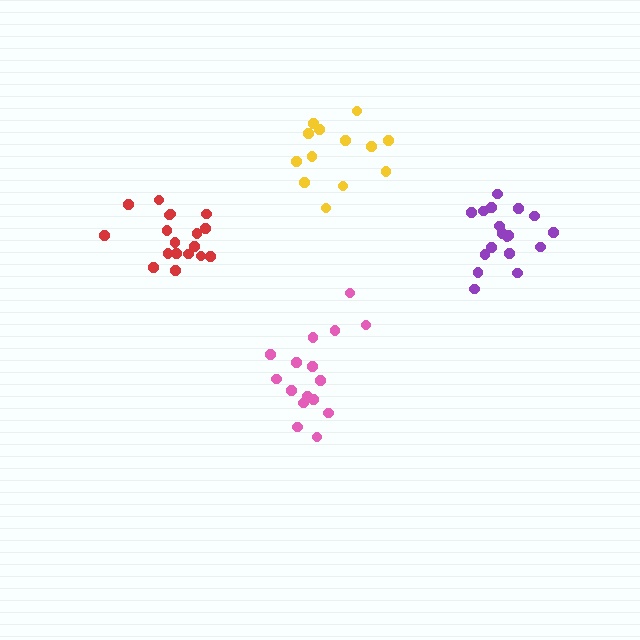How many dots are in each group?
Group 1: 18 dots, Group 2: 18 dots, Group 3: 16 dots, Group 4: 13 dots (65 total).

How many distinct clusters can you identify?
There are 4 distinct clusters.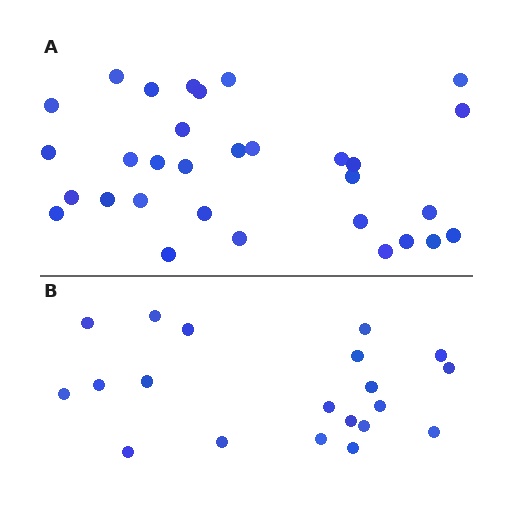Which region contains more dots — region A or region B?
Region A (the top region) has more dots.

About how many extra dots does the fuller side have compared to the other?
Region A has roughly 12 or so more dots than region B.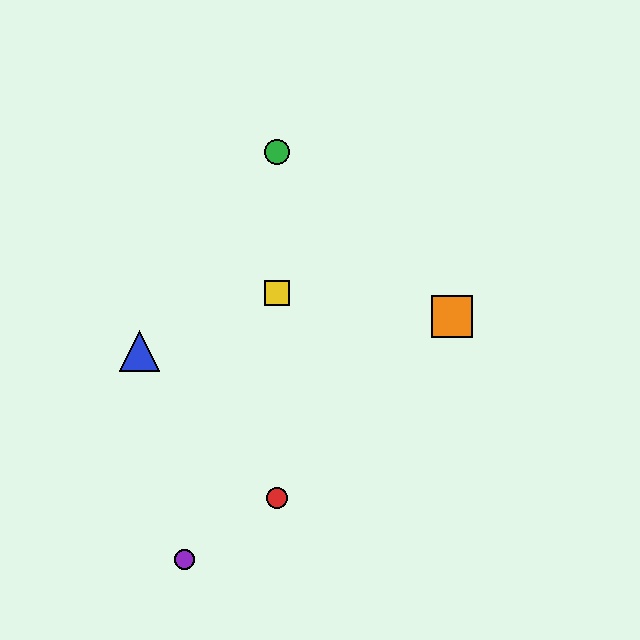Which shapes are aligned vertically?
The red circle, the green circle, the yellow square are aligned vertically.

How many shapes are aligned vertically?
3 shapes (the red circle, the green circle, the yellow square) are aligned vertically.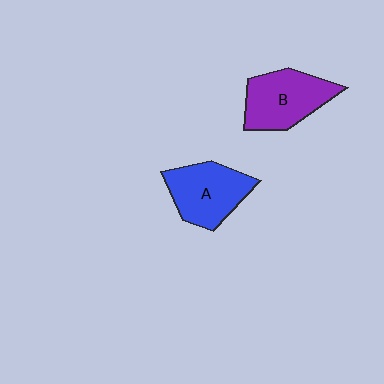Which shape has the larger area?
Shape B (purple).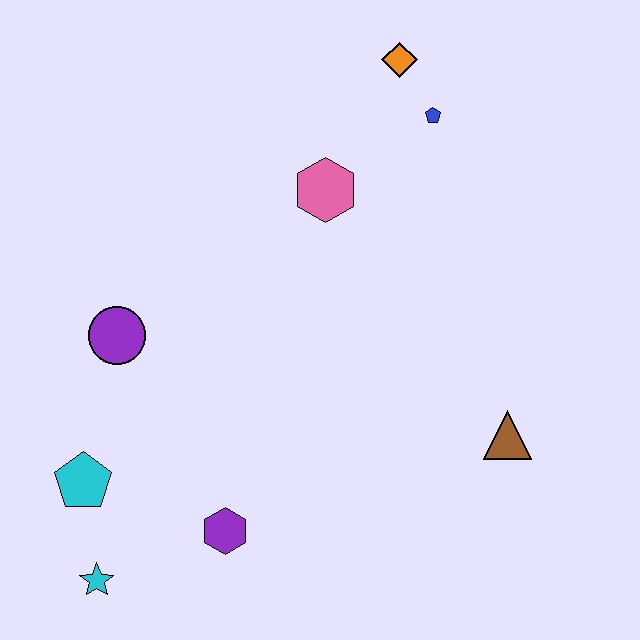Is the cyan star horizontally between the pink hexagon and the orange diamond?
No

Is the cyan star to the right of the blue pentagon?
No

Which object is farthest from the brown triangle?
The cyan star is farthest from the brown triangle.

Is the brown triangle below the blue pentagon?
Yes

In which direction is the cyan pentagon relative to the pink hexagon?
The cyan pentagon is below the pink hexagon.